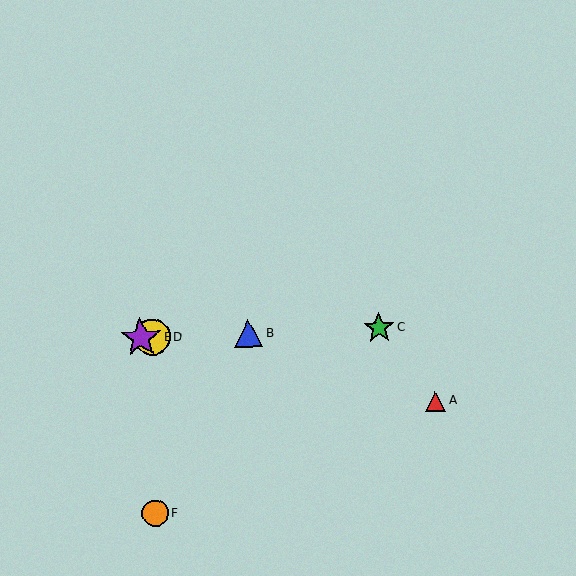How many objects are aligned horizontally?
4 objects (B, C, D, E) are aligned horizontally.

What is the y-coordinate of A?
Object A is at y≈401.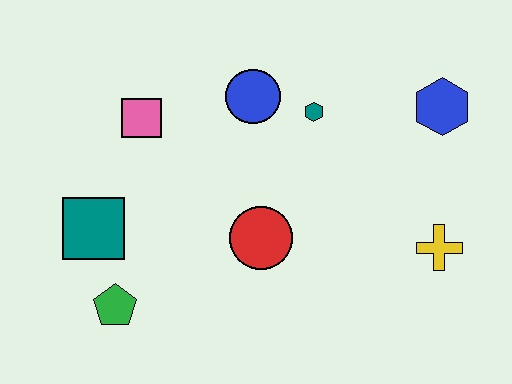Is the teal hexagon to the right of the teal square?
Yes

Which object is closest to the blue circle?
The teal hexagon is closest to the blue circle.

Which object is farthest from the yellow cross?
The teal square is farthest from the yellow cross.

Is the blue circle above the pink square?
Yes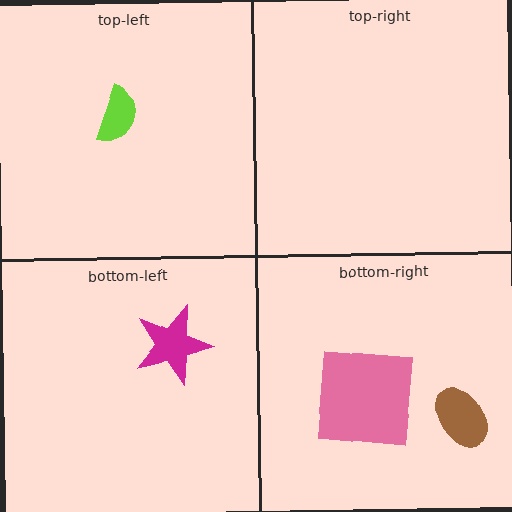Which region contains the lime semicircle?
The top-left region.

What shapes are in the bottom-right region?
The pink square, the brown ellipse.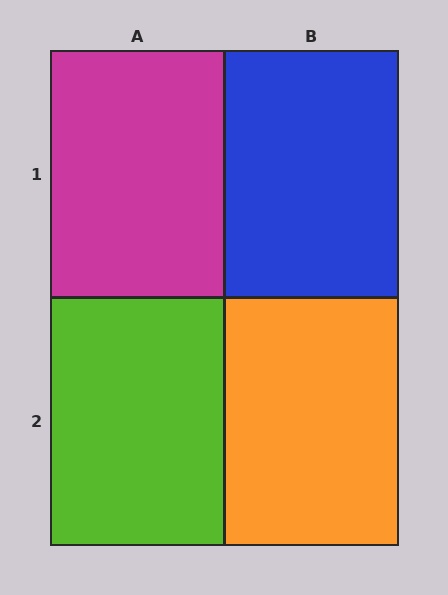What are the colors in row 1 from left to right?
Magenta, blue.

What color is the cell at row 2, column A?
Lime.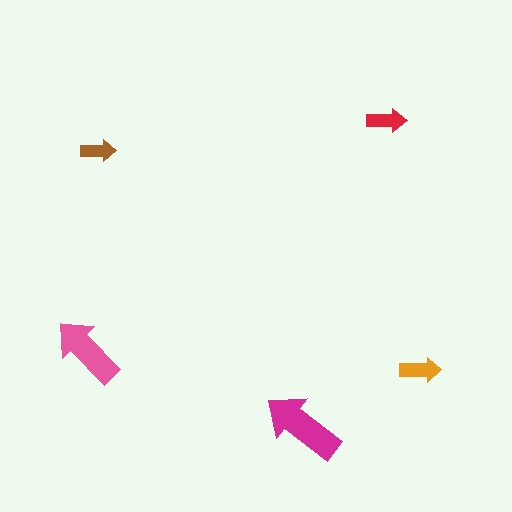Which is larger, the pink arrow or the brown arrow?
The pink one.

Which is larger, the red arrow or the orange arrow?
The orange one.